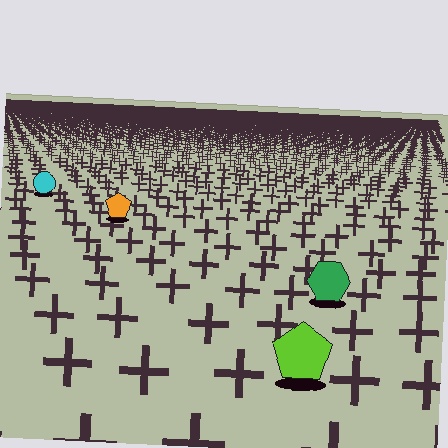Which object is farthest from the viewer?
The cyan circle is farthest from the viewer. It appears smaller and the ground texture around it is denser.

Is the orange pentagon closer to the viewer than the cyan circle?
Yes. The orange pentagon is closer — you can tell from the texture gradient: the ground texture is coarser near it.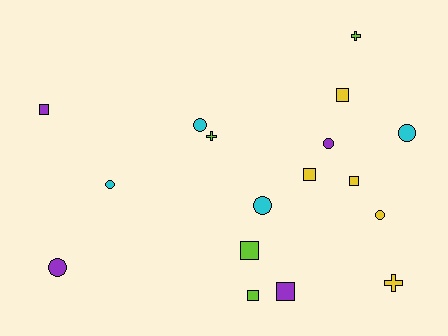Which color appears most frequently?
Yellow, with 5 objects.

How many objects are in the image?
There are 17 objects.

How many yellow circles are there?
There is 1 yellow circle.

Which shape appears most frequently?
Square, with 7 objects.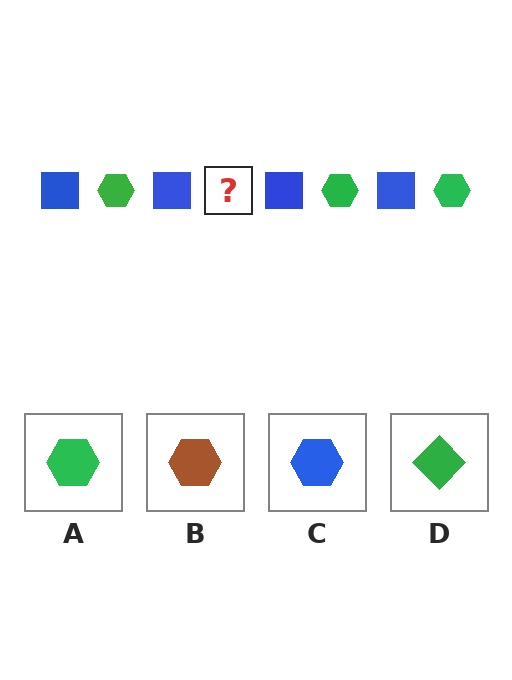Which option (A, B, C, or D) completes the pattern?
A.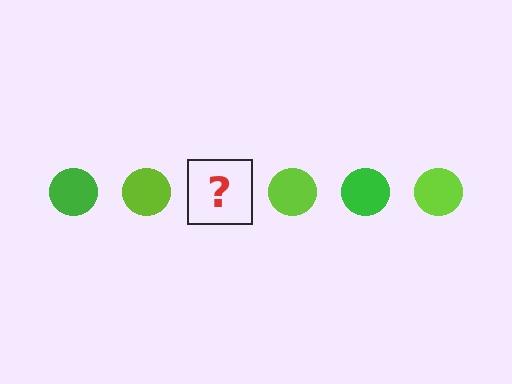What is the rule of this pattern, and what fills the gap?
The rule is that the pattern cycles through green, lime circles. The gap should be filled with a green circle.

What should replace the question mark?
The question mark should be replaced with a green circle.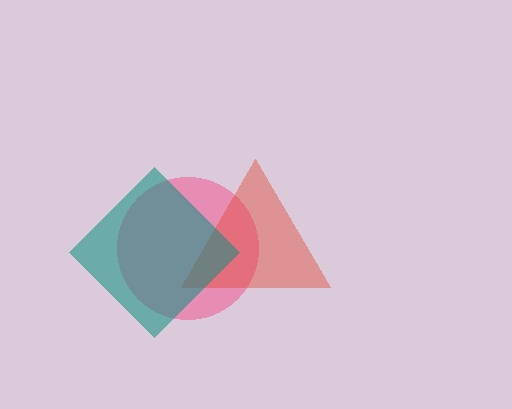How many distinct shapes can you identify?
There are 3 distinct shapes: a pink circle, a red triangle, a teal diamond.